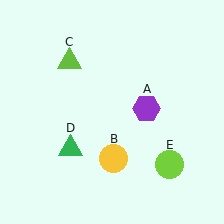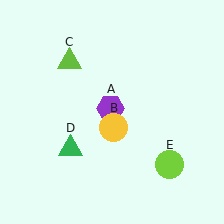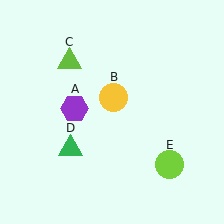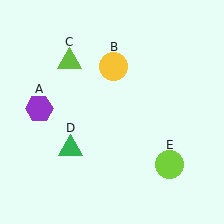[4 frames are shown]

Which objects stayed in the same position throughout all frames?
Lime triangle (object C) and green triangle (object D) and lime circle (object E) remained stationary.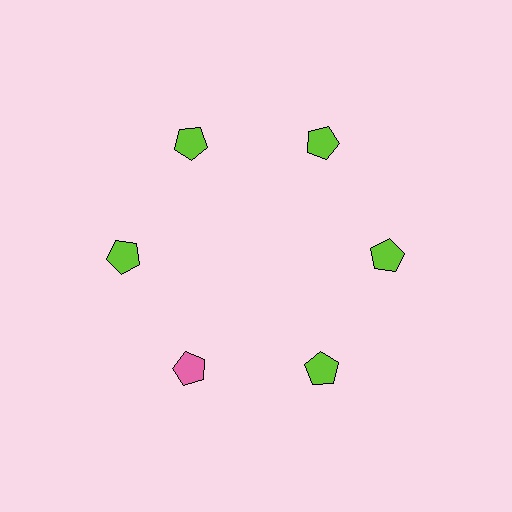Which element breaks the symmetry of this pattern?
The pink pentagon at roughly the 7 o'clock position breaks the symmetry. All other shapes are lime pentagons.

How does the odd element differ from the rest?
It has a different color: pink instead of lime.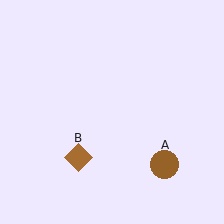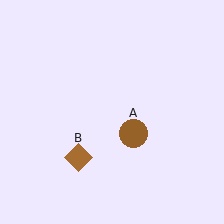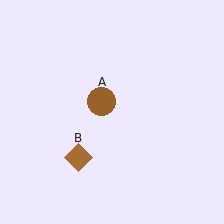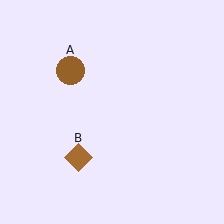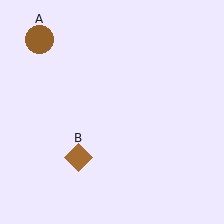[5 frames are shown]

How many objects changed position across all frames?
1 object changed position: brown circle (object A).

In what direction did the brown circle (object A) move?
The brown circle (object A) moved up and to the left.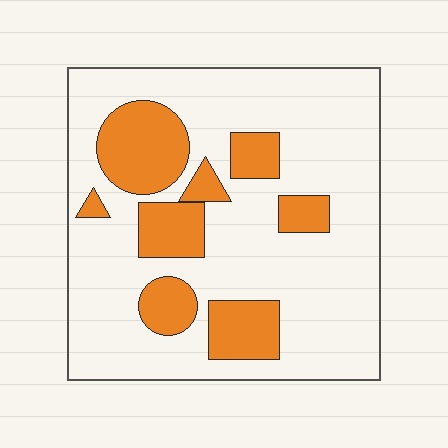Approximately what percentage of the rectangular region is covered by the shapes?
Approximately 25%.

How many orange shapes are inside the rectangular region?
8.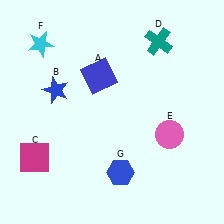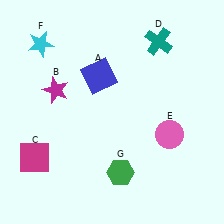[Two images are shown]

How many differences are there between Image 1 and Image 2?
There are 2 differences between the two images.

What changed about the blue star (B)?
In Image 1, B is blue. In Image 2, it changed to magenta.